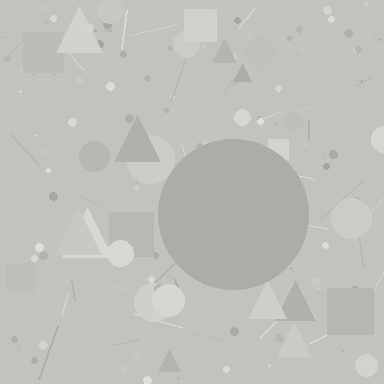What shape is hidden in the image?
A circle is hidden in the image.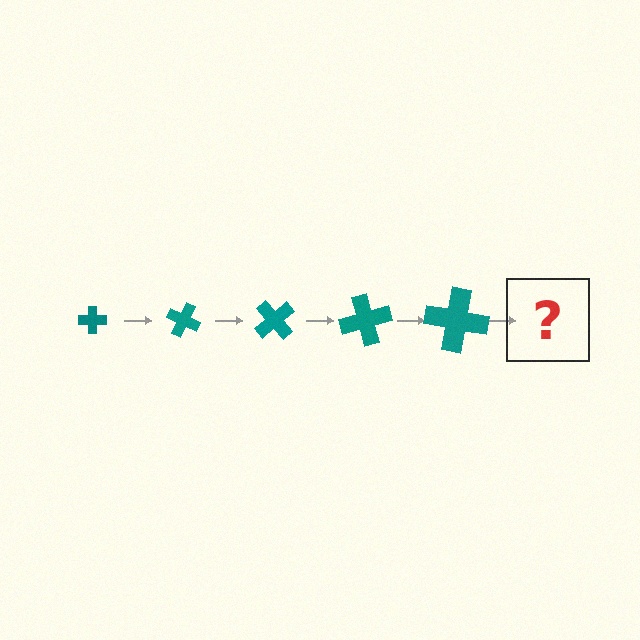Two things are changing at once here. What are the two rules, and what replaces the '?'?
The two rules are that the cross grows larger each step and it rotates 25 degrees each step. The '?' should be a cross, larger than the previous one and rotated 125 degrees from the start.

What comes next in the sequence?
The next element should be a cross, larger than the previous one and rotated 125 degrees from the start.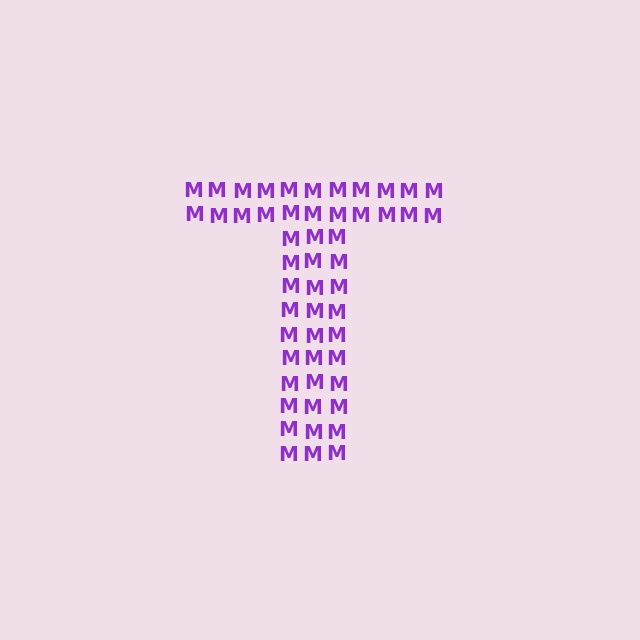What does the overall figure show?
The overall figure shows the letter T.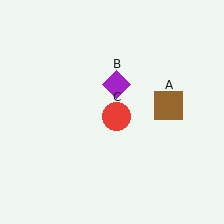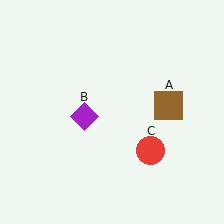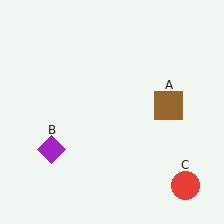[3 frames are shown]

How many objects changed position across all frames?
2 objects changed position: purple diamond (object B), red circle (object C).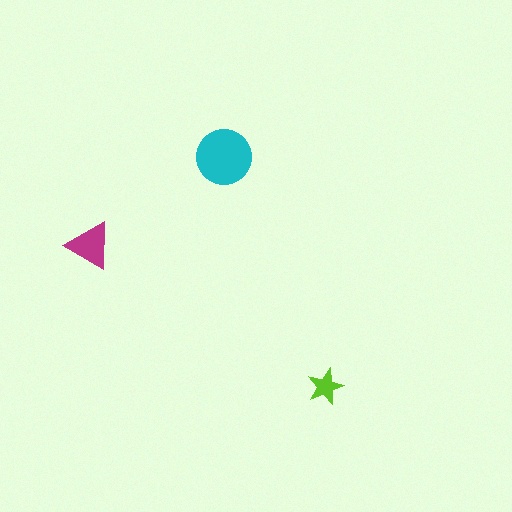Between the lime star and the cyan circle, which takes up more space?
The cyan circle.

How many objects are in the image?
There are 3 objects in the image.